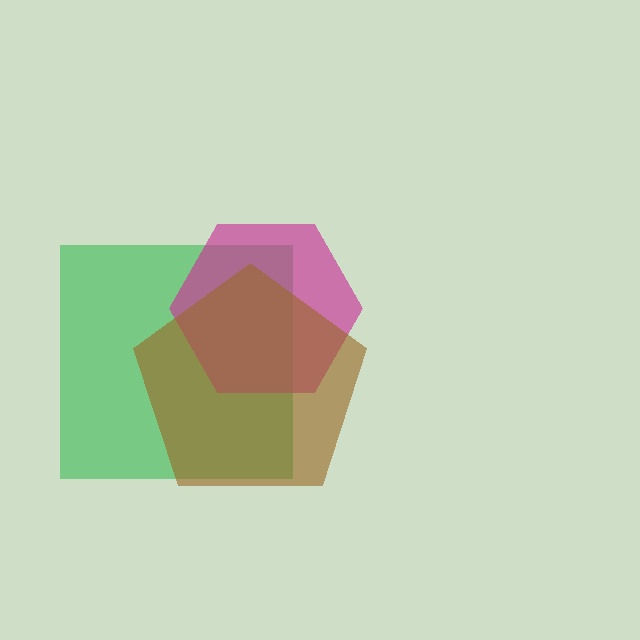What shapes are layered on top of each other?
The layered shapes are: a green square, a magenta hexagon, a brown pentagon.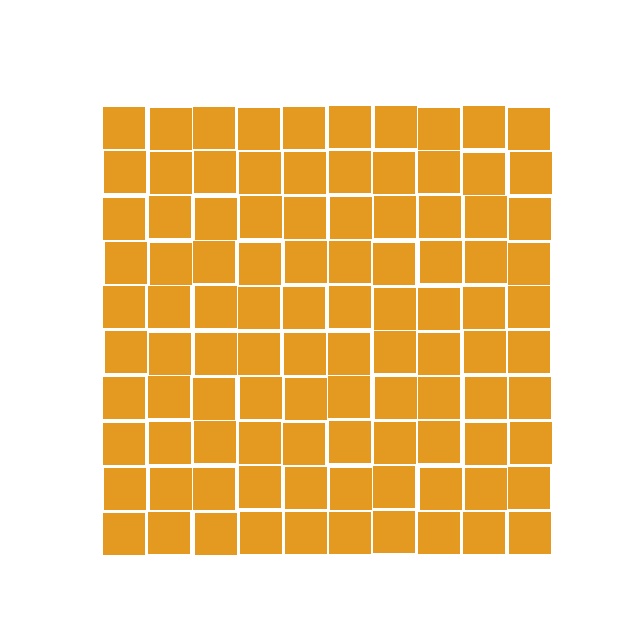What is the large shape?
The large shape is a square.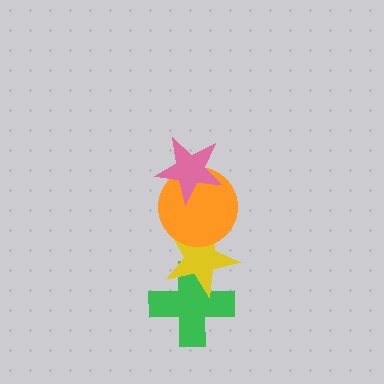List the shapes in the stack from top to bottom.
From top to bottom: the pink star, the orange circle, the yellow star, the green cross.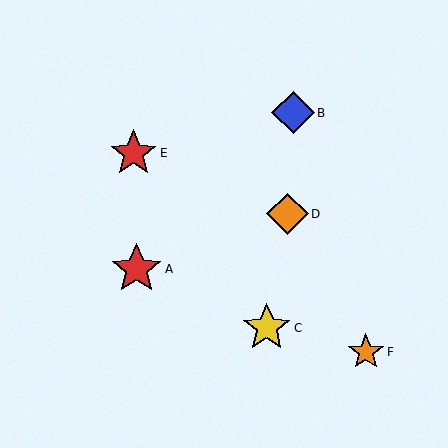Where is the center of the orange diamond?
The center of the orange diamond is at (287, 214).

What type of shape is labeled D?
Shape D is an orange diamond.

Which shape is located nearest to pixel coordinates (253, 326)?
The yellow star (labeled C) at (267, 328) is nearest to that location.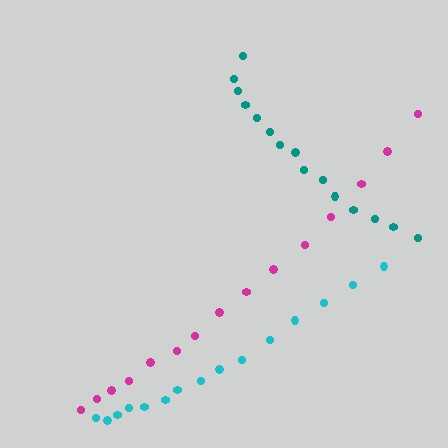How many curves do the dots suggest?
There are 3 distinct paths.